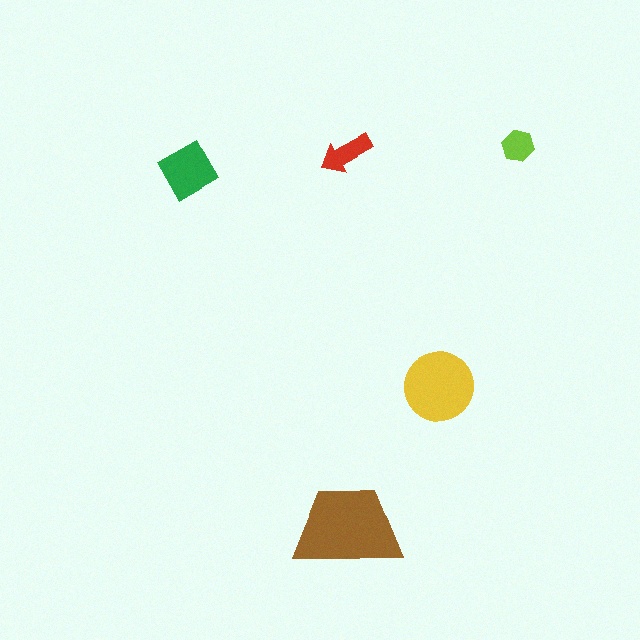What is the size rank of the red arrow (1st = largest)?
4th.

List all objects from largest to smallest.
The brown trapezoid, the yellow circle, the green diamond, the red arrow, the lime hexagon.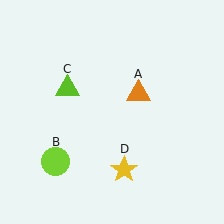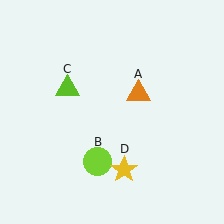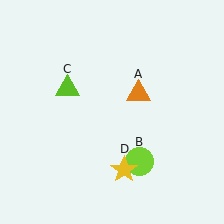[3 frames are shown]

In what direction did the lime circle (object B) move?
The lime circle (object B) moved right.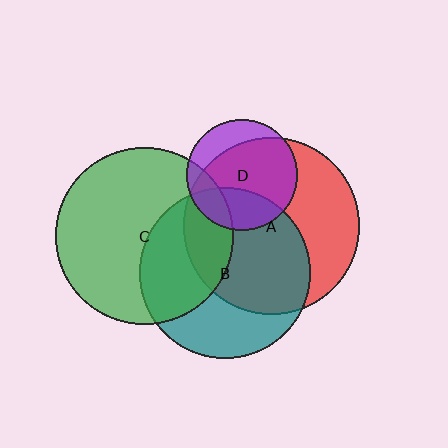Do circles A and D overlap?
Yes.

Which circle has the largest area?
Circle C (green).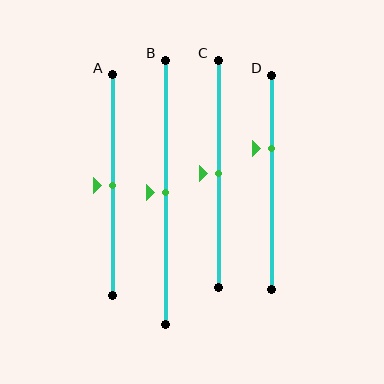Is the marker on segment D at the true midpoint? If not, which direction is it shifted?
No, the marker on segment D is shifted upward by about 16% of the segment length.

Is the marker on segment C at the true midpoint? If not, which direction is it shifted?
Yes, the marker on segment C is at the true midpoint.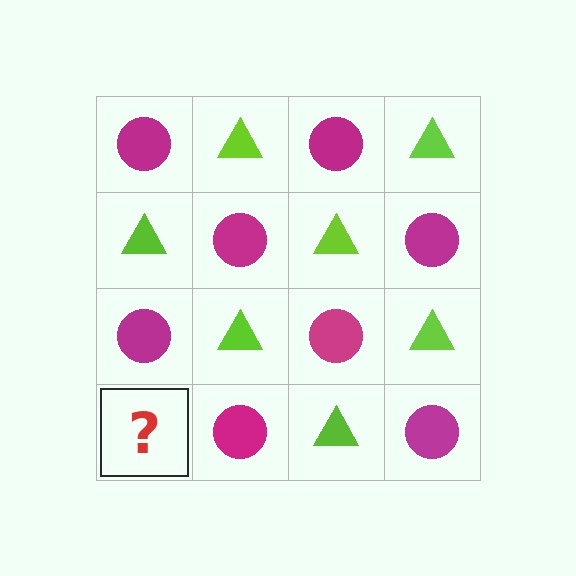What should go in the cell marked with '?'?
The missing cell should contain a lime triangle.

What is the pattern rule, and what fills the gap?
The rule is that it alternates magenta circle and lime triangle in a checkerboard pattern. The gap should be filled with a lime triangle.